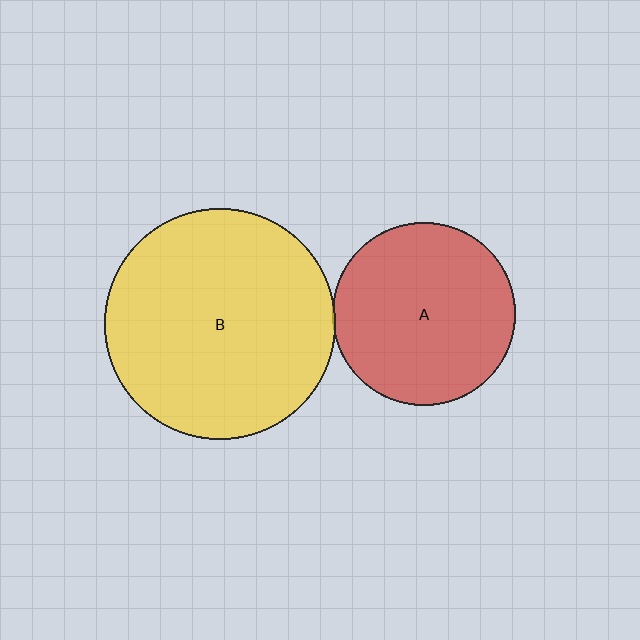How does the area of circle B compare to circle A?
Approximately 1.6 times.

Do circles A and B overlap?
Yes.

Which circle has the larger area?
Circle B (yellow).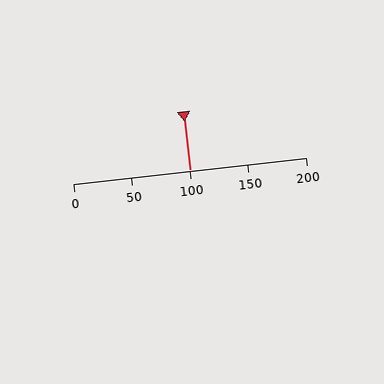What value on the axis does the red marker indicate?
The marker indicates approximately 100.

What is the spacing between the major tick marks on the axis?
The major ticks are spaced 50 apart.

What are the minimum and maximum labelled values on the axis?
The axis runs from 0 to 200.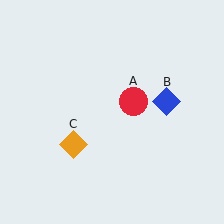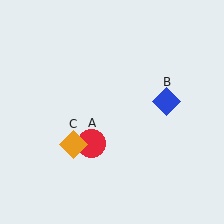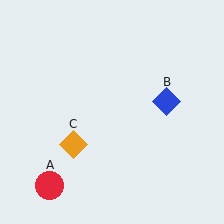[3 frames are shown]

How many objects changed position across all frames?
1 object changed position: red circle (object A).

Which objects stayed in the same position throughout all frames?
Blue diamond (object B) and orange diamond (object C) remained stationary.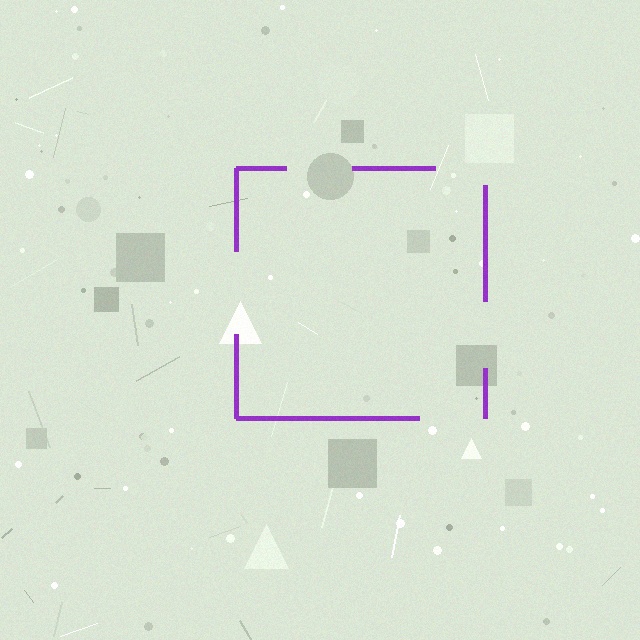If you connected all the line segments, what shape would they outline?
They would outline a square.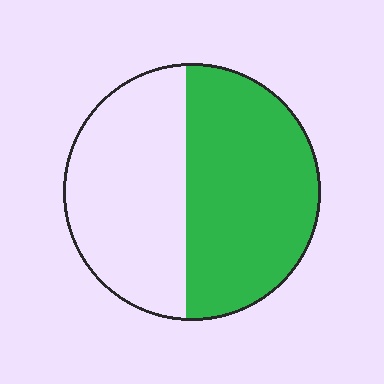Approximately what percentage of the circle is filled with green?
Approximately 55%.